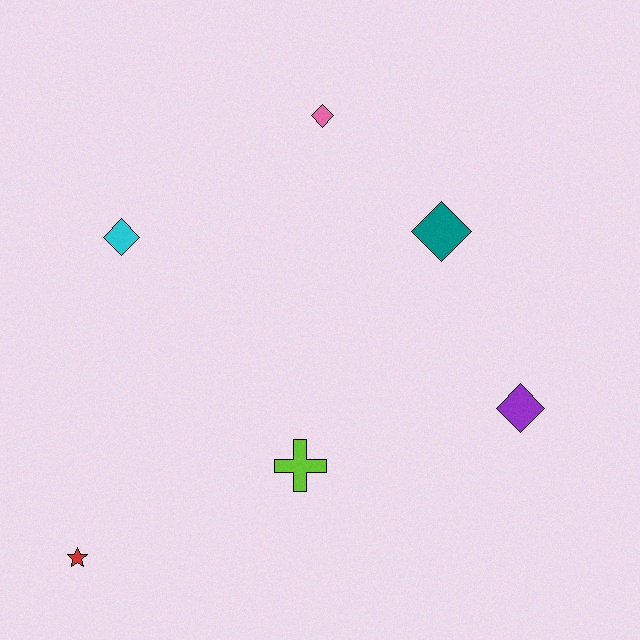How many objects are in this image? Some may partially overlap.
There are 6 objects.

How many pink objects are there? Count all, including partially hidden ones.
There is 1 pink object.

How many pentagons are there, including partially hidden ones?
There are no pentagons.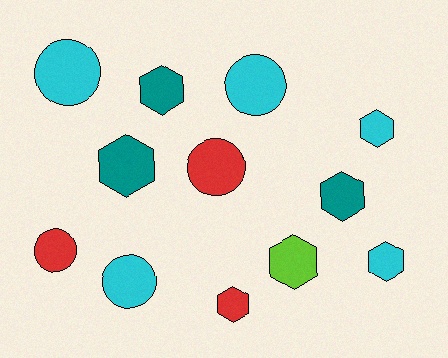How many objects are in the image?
There are 12 objects.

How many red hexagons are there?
There is 1 red hexagon.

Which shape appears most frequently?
Hexagon, with 7 objects.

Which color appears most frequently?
Cyan, with 5 objects.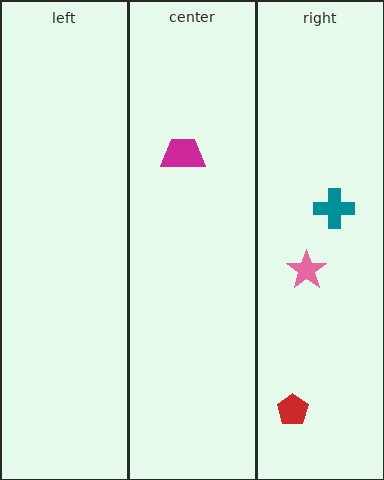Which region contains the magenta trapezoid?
The center region.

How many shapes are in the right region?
3.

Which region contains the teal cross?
The right region.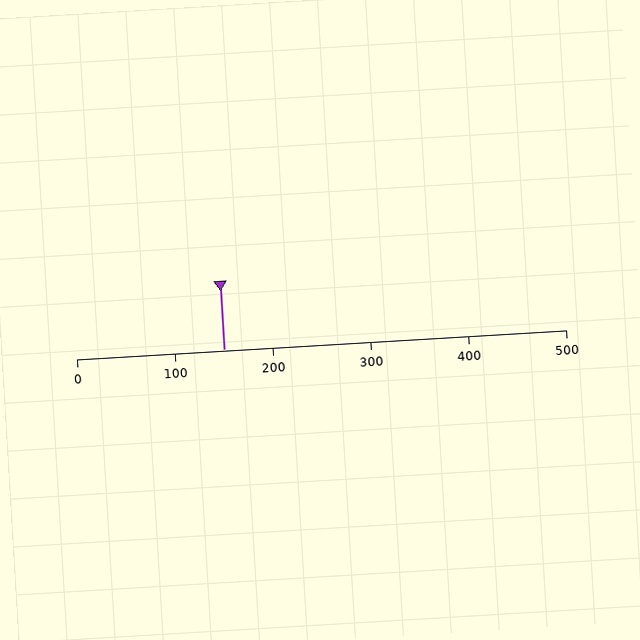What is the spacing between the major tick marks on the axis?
The major ticks are spaced 100 apart.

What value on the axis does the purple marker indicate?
The marker indicates approximately 150.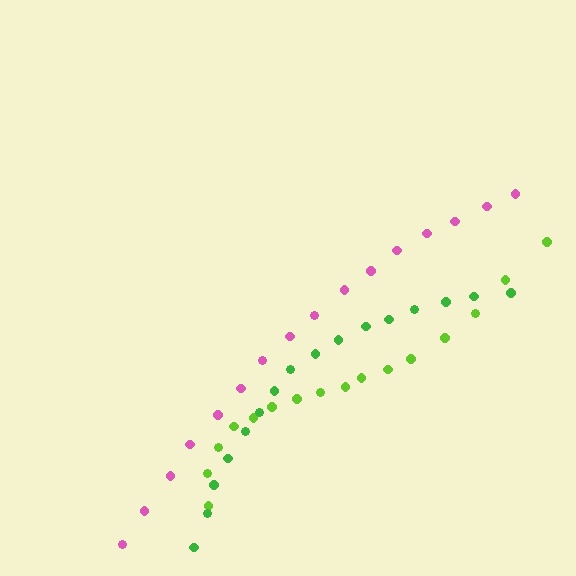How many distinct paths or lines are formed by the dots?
There are 3 distinct paths.